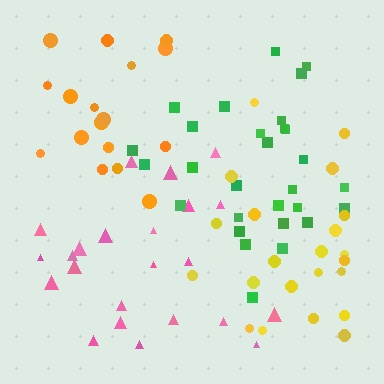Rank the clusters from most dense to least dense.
pink, green, yellow, orange.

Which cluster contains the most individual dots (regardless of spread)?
Green (29).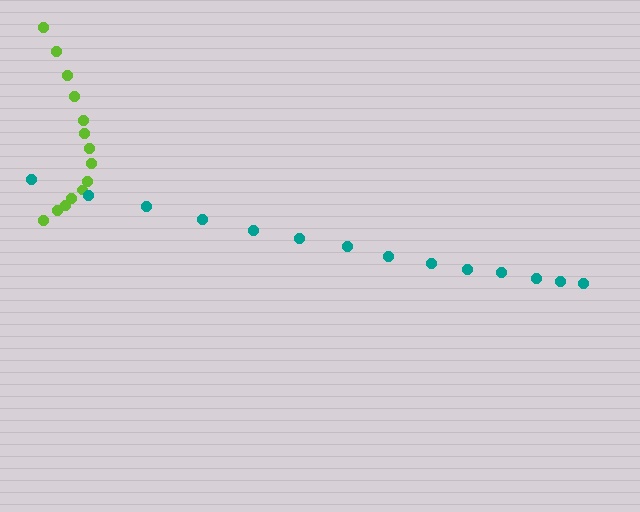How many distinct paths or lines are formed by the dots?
There are 2 distinct paths.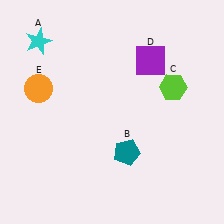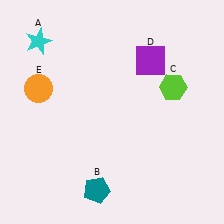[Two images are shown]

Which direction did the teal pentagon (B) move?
The teal pentagon (B) moved down.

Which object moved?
The teal pentagon (B) moved down.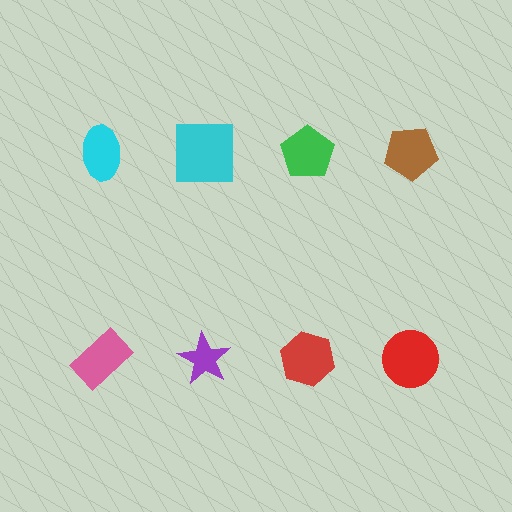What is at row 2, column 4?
A red circle.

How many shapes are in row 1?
4 shapes.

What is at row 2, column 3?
A red hexagon.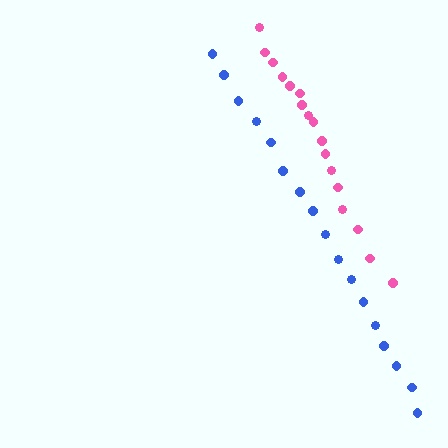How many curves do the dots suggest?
There are 2 distinct paths.